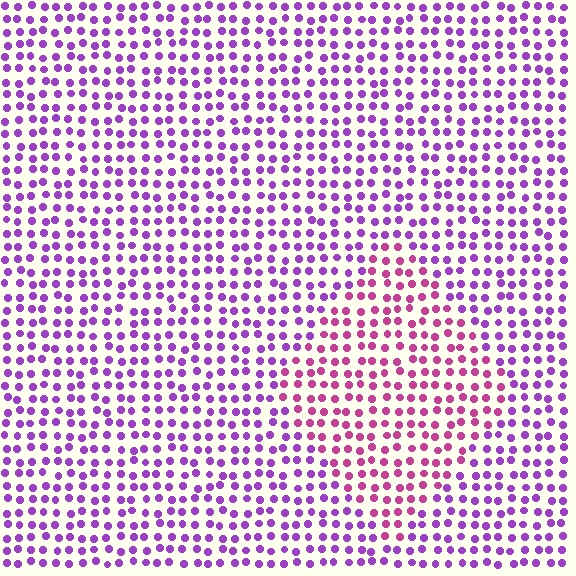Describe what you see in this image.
The image is filled with small purple elements in a uniform arrangement. A diamond-shaped region is visible where the elements are tinted to a slightly different hue, forming a subtle color boundary.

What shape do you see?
I see a diamond.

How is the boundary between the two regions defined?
The boundary is defined purely by a slight shift in hue (about 39 degrees). Spacing, size, and orientation are identical on both sides.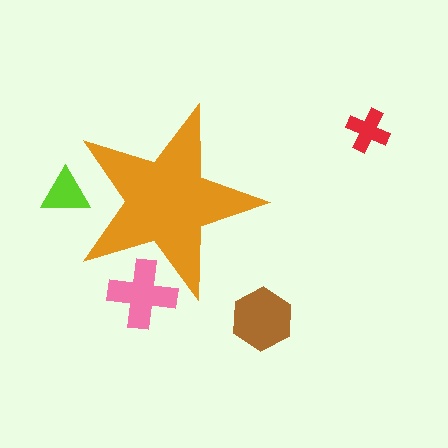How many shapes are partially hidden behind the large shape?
2 shapes are partially hidden.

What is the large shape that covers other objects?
An orange star.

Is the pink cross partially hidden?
Yes, the pink cross is partially hidden behind the orange star.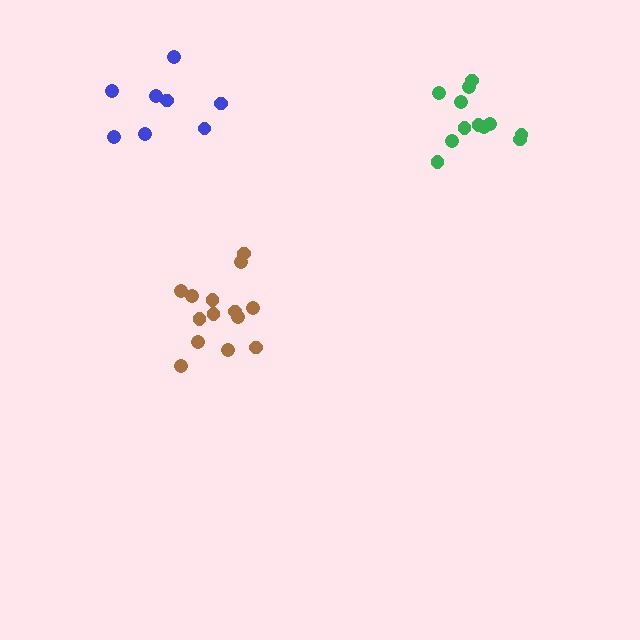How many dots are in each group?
Group 1: 14 dots, Group 2: 8 dots, Group 3: 12 dots (34 total).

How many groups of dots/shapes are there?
There are 3 groups.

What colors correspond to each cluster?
The clusters are colored: brown, blue, green.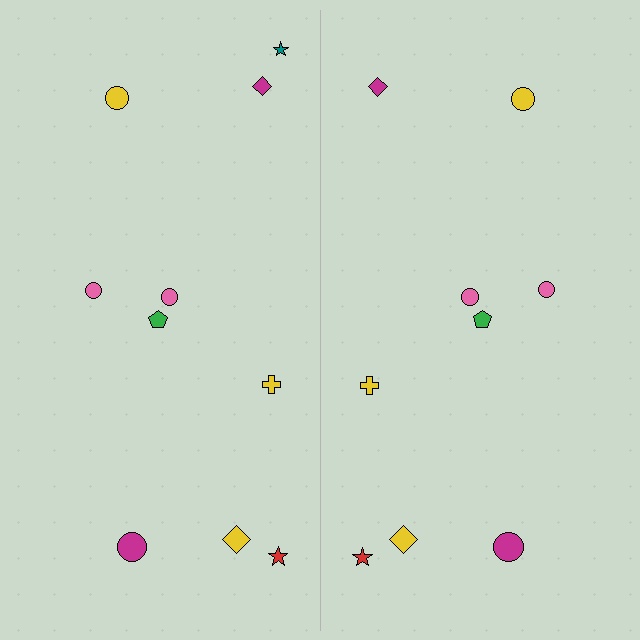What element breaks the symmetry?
A teal star is missing from the right side.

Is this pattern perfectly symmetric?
No, the pattern is not perfectly symmetric. A teal star is missing from the right side.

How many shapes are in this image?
There are 19 shapes in this image.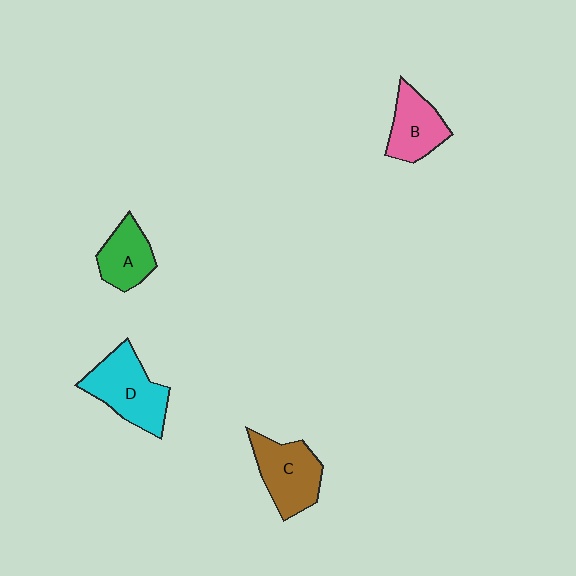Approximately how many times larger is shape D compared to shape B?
Approximately 1.4 times.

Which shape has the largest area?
Shape D (cyan).